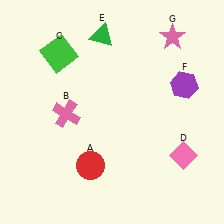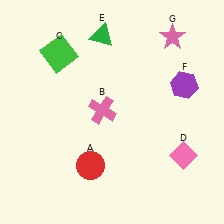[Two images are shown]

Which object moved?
The pink cross (B) moved right.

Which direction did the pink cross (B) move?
The pink cross (B) moved right.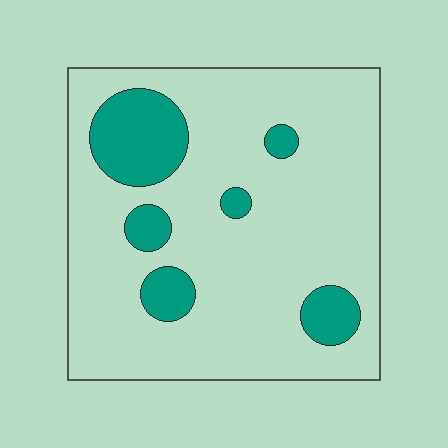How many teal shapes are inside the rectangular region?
6.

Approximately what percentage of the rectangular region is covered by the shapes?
Approximately 15%.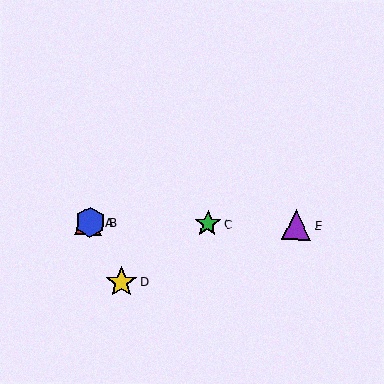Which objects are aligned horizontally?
Objects A, B, C, E are aligned horizontally.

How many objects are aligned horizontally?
4 objects (A, B, C, E) are aligned horizontally.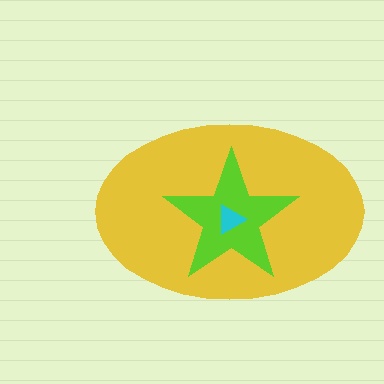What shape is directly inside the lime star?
The cyan triangle.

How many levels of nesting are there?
3.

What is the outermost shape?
The yellow ellipse.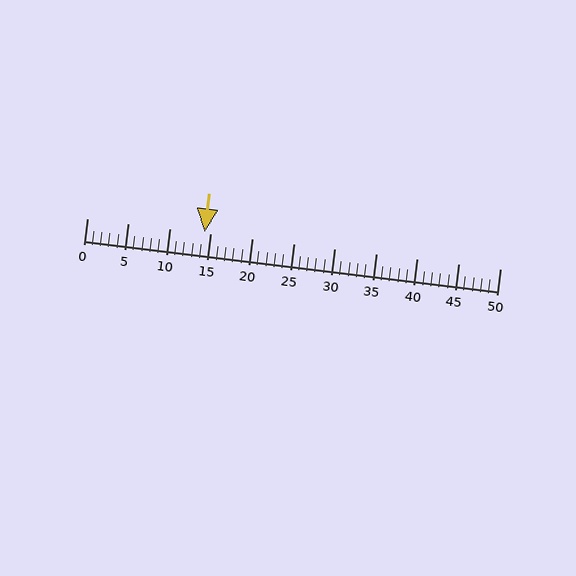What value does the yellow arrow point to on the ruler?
The yellow arrow points to approximately 14.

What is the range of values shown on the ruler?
The ruler shows values from 0 to 50.